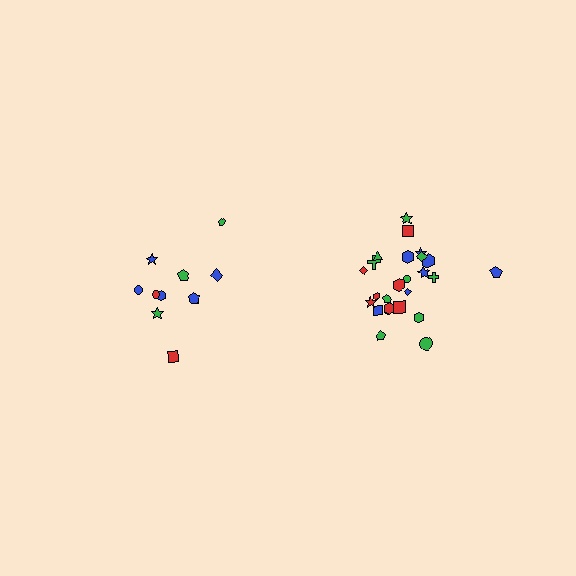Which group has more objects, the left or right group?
The right group.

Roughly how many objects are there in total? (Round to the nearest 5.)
Roughly 35 objects in total.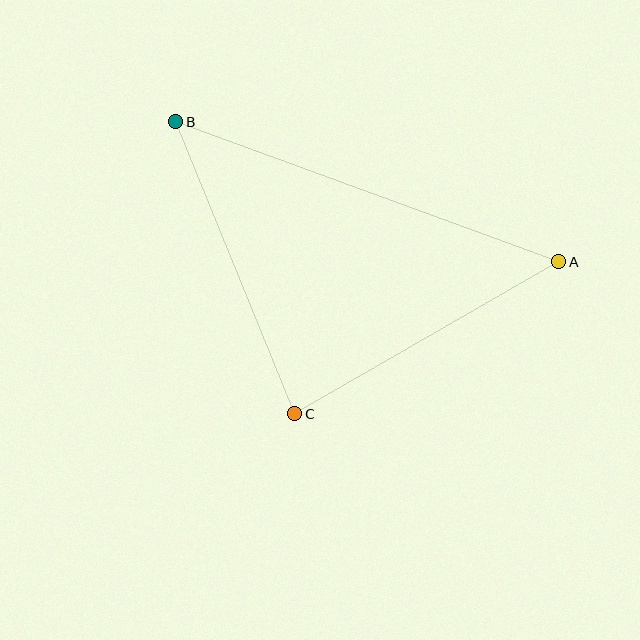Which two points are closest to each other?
Points A and C are closest to each other.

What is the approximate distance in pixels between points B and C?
The distance between B and C is approximately 315 pixels.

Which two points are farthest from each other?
Points A and B are farthest from each other.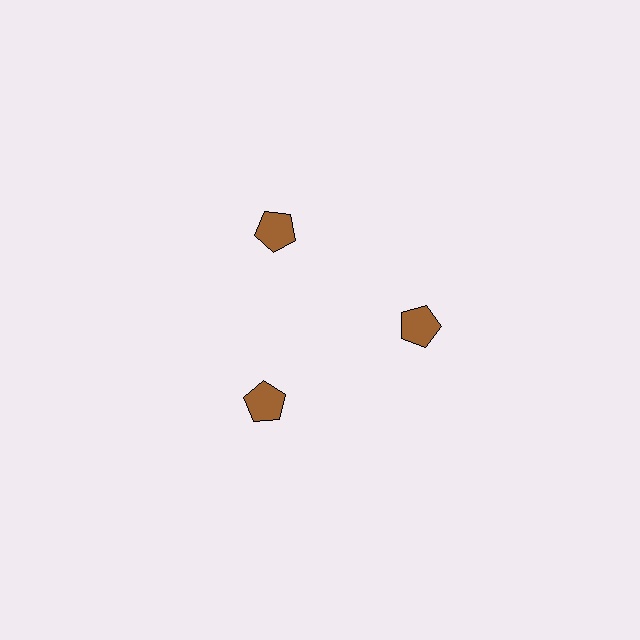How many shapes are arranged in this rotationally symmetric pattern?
There are 3 shapes, arranged in 3 groups of 1.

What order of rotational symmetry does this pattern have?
This pattern has 3-fold rotational symmetry.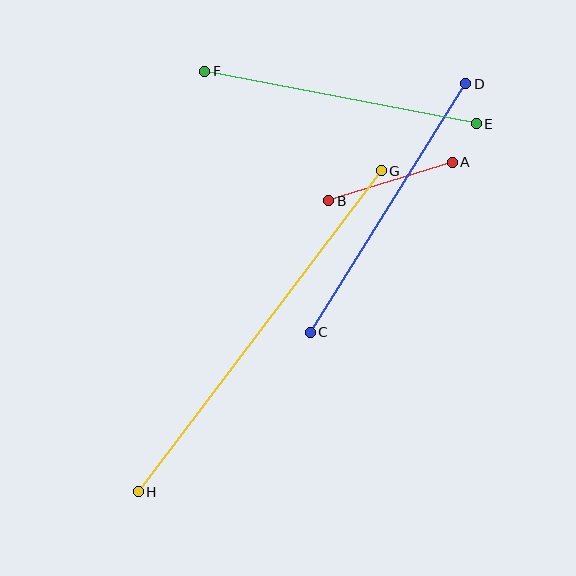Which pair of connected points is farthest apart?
Points G and H are farthest apart.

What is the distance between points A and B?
The distance is approximately 129 pixels.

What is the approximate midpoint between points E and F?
The midpoint is at approximately (340, 97) pixels.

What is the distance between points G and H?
The distance is approximately 403 pixels.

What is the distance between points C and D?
The distance is approximately 293 pixels.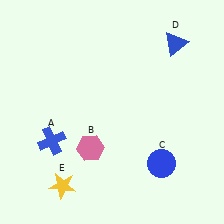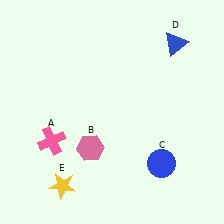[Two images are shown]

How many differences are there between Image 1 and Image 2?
There is 1 difference between the two images.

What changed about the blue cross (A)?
In Image 1, A is blue. In Image 2, it changed to pink.